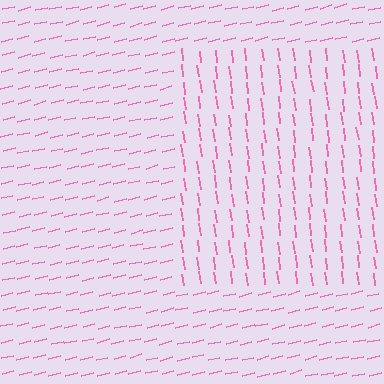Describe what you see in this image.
The image is filled with small pink line segments. A rectangle region in the image has lines oriented differently from the surrounding lines, creating a visible texture boundary.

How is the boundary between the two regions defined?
The boundary is defined purely by a change in line orientation (approximately 84 degrees difference). All lines are the same color and thickness.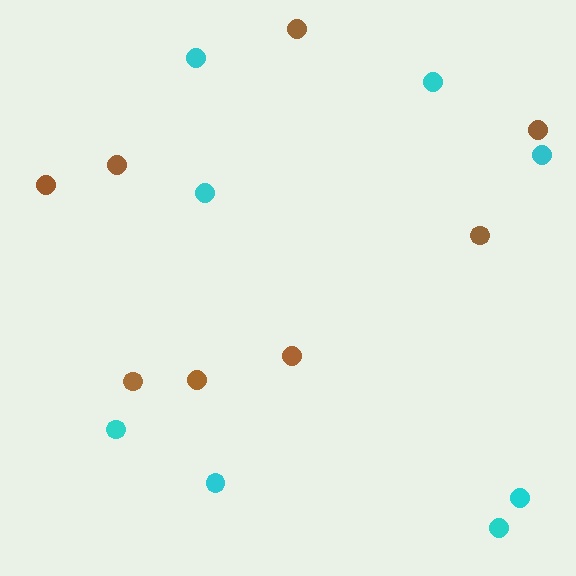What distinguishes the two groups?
There are 2 groups: one group of brown circles (8) and one group of cyan circles (8).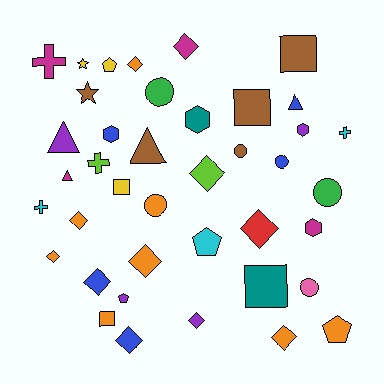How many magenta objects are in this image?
There are 4 magenta objects.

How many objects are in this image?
There are 40 objects.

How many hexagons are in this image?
There are 4 hexagons.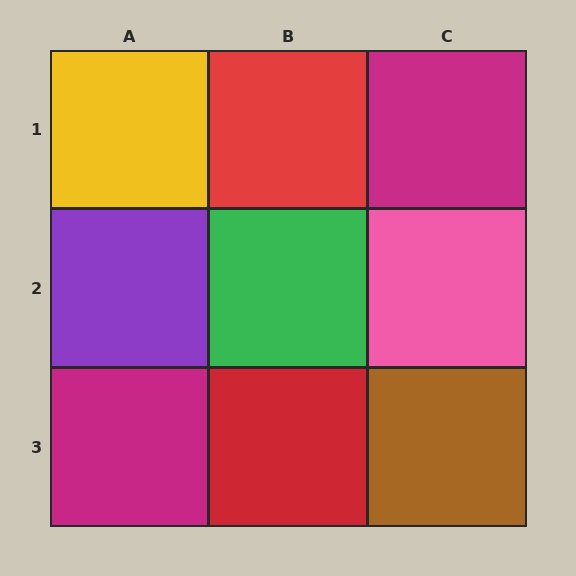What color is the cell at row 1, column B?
Red.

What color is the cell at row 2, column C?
Pink.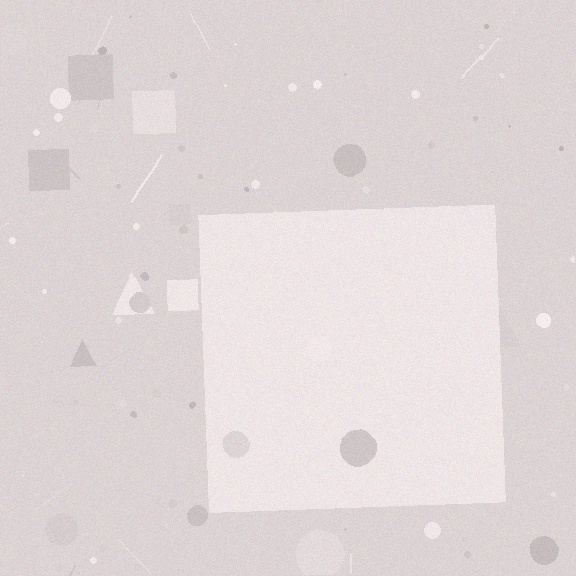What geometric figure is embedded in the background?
A square is embedded in the background.